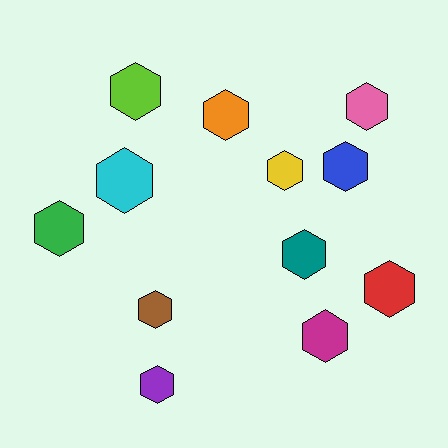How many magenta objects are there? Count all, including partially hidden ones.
There is 1 magenta object.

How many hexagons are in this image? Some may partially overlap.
There are 12 hexagons.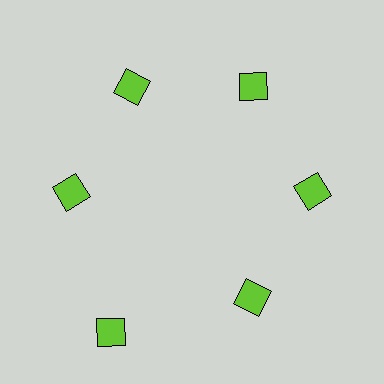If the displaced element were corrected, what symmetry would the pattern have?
It would have 6-fold rotational symmetry — the pattern would map onto itself every 60 degrees.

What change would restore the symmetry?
The symmetry would be restored by moving it inward, back onto the ring so that all 6 diamonds sit at equal angles and equal distance from the center.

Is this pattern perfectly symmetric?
No. The 6 lime diamonds are arranged in a ring, but one element near the 7 o'clock position is pushed outward from the center, breaking the 6-fold rotational symmetry.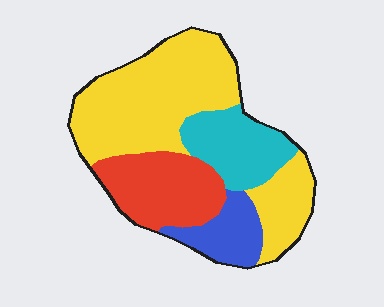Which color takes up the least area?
Blue, at roughly 10%.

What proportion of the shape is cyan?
Cyan covers about 15% of the shape.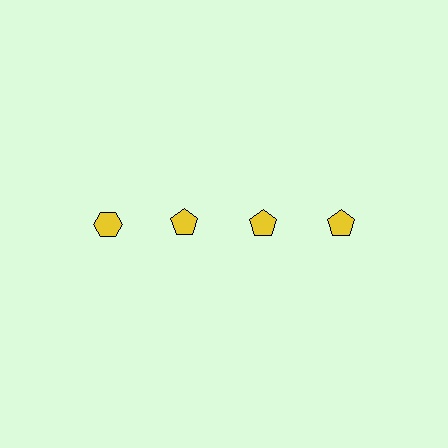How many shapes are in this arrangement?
There are 4 shapes arranged in a grid pattern.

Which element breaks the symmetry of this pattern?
The yellow hexagon in the top row, leftmost column breaks the symmetry. All other shapes are yellow pentagons.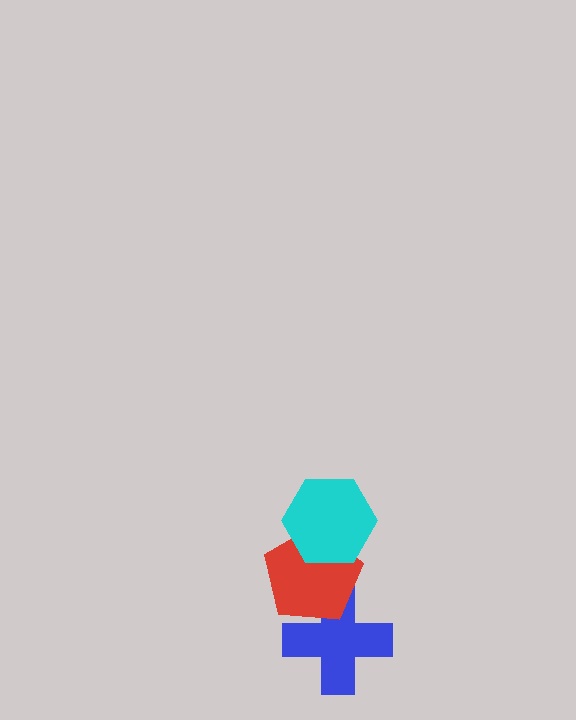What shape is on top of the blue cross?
The red pentagon is on top of the blue cross.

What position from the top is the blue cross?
The blue cross is 3rd from the top.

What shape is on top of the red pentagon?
The cyan hexagon is on top of the red pentagon.